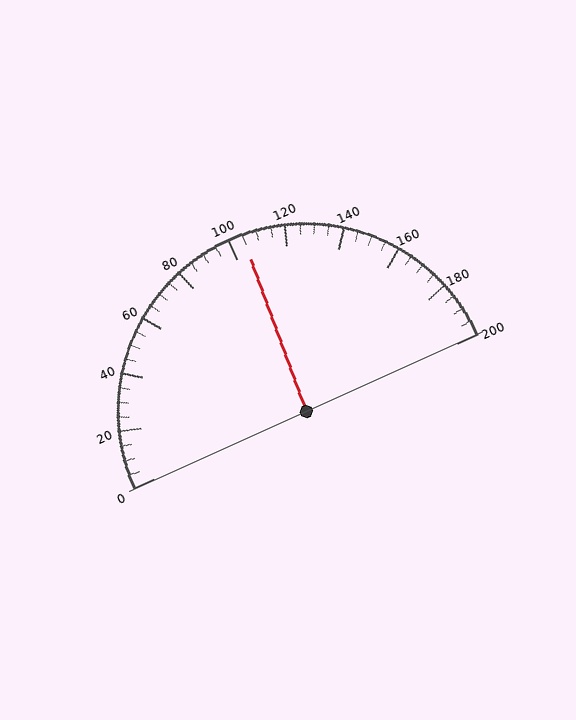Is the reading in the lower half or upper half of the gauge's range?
The reading is in the upper half of the range (0 to 200).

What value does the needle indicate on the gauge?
The needle indicates approximately 105.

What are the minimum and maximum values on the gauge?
The gauge ranges from 0 to 200.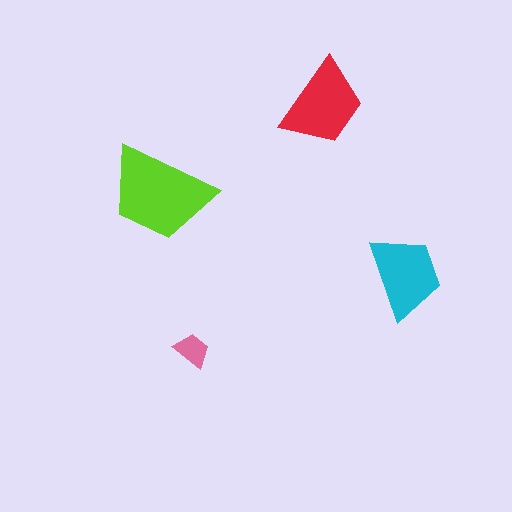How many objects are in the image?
There are 4 objects in the image.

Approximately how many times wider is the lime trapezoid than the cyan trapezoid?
About 1.5 times wider.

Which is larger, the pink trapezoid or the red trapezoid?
The red one.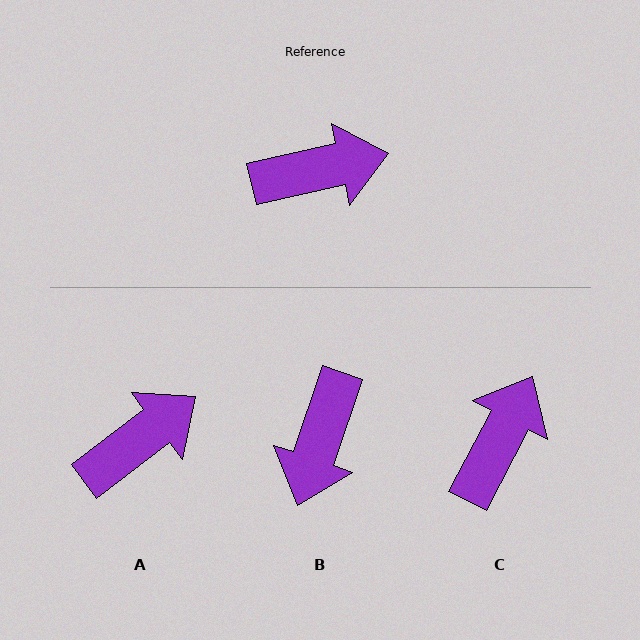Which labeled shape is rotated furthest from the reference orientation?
B, about 122 degrees away.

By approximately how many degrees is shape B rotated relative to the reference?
Approximately 122 degrees clockwise.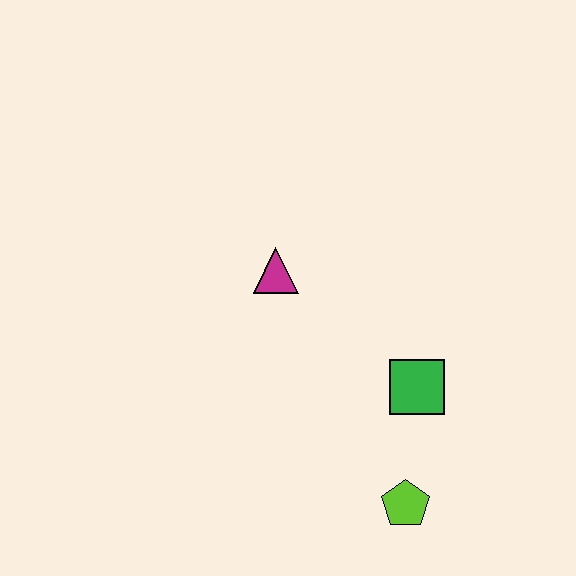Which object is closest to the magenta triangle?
The green square is closest to the magenta triangle.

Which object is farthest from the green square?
The magenta triangle is farthest from the green square.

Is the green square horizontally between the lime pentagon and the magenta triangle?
No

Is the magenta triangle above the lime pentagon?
Yes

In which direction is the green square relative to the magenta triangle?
The green square is to the right of the magenta triangle.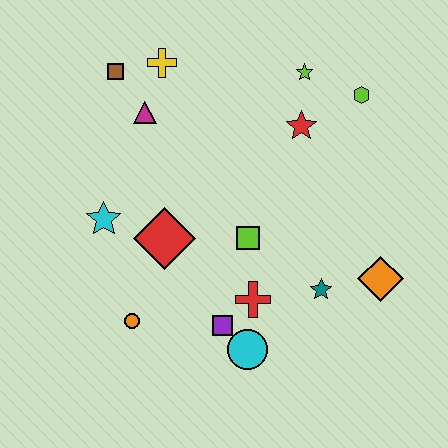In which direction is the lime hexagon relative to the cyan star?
The lime hexagon is to the right of the cyan star.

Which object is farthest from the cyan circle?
The brown square is farthest from the cyan circle.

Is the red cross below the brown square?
Yes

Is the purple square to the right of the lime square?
No